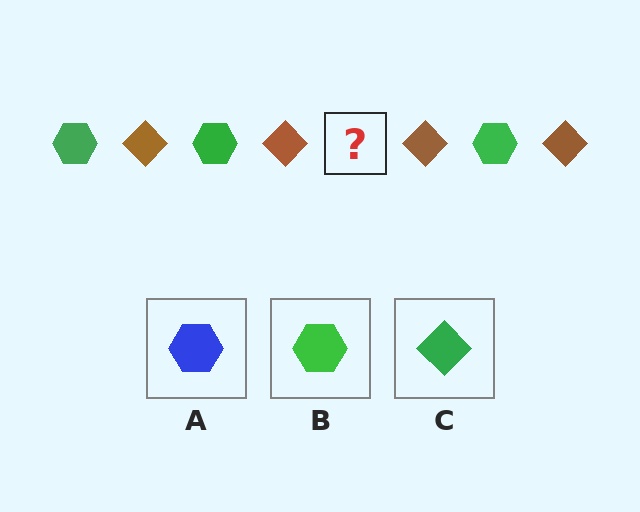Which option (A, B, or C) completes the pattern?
B.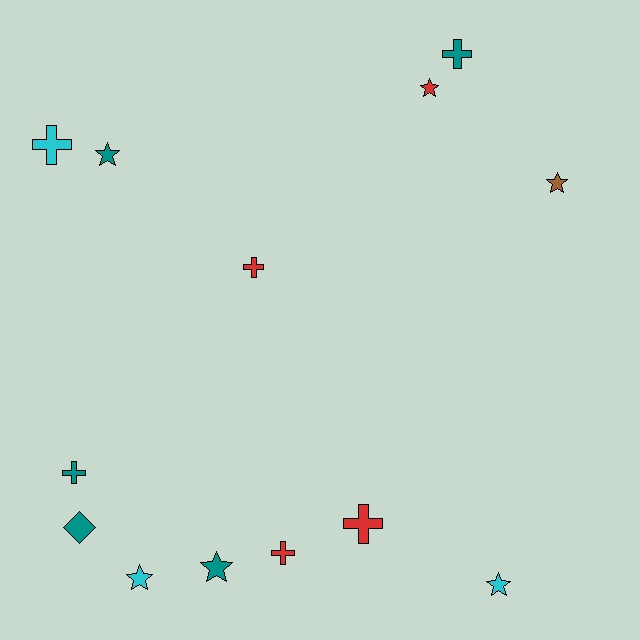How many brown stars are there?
There is 1 brown star.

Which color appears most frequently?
Teal, with 5 objects.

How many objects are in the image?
There are 13 objects.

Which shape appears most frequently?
Cross, with 6 objects.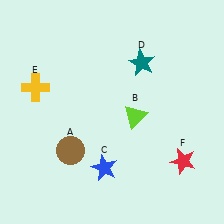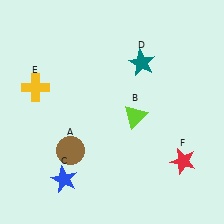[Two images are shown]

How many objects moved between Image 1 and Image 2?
1 object moved between the two images.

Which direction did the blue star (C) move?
The blue star (C) moved left.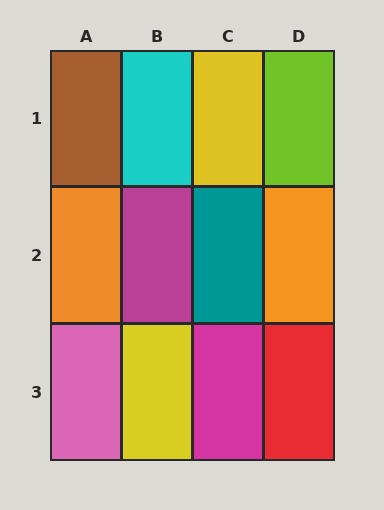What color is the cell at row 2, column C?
Teal.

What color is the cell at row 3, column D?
Red.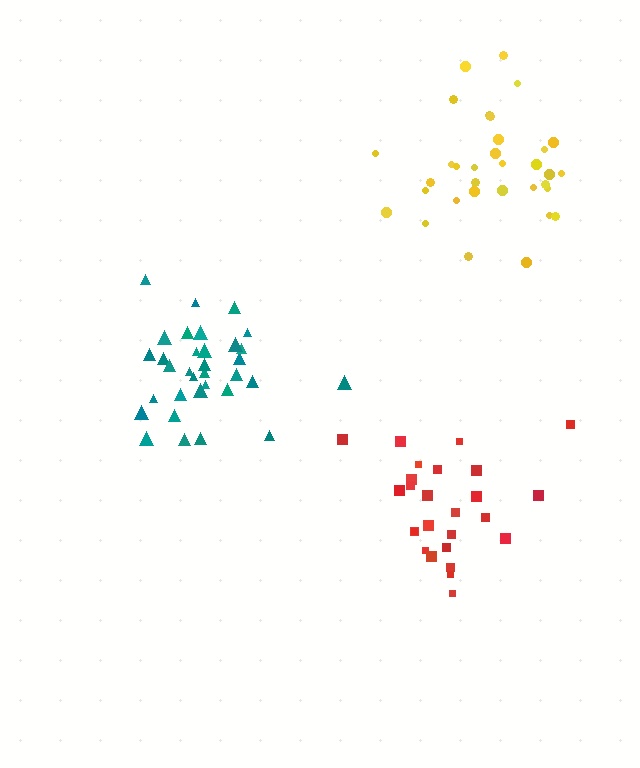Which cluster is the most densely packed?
Teal.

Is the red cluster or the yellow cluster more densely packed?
Yellow.